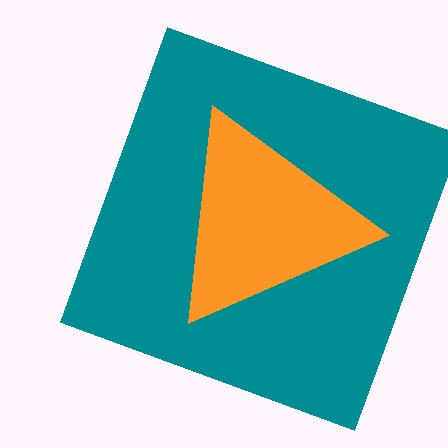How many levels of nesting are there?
2.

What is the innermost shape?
The orange triangle.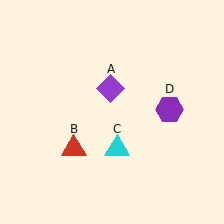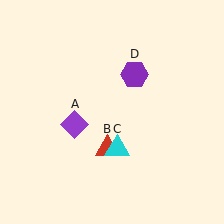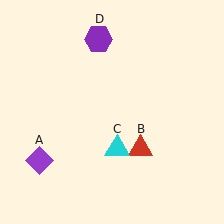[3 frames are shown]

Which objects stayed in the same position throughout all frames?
Cyan triangle (object C) remained stationary.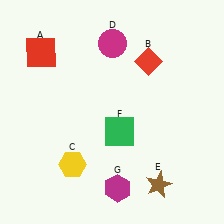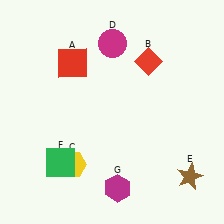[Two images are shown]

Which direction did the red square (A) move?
The red square (A) moved right.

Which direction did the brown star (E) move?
The brown star (E) moved right.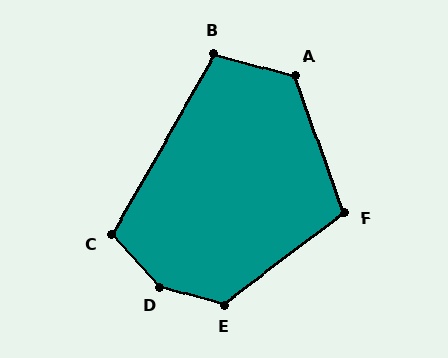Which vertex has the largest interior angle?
D, at approximately 148 degrees.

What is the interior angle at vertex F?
Approximately 107 degrees (obtuse).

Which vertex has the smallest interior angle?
B, at approximately 105 degrees.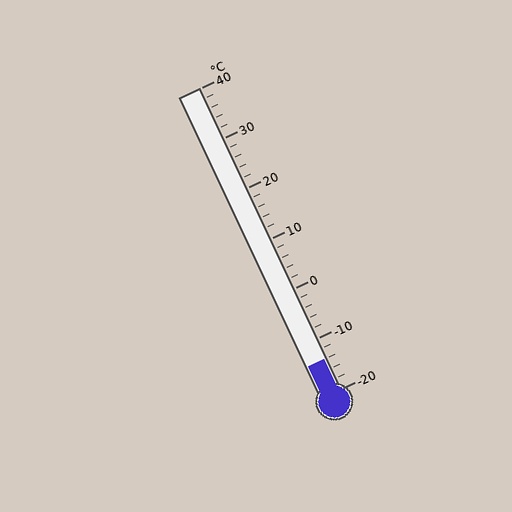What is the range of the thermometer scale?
The thermometer scale ranges from -20°C to 40°C.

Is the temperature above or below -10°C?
The temperature is below -10°C.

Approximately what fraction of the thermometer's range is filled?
The thermometer is filled to approximately 10% of its range.